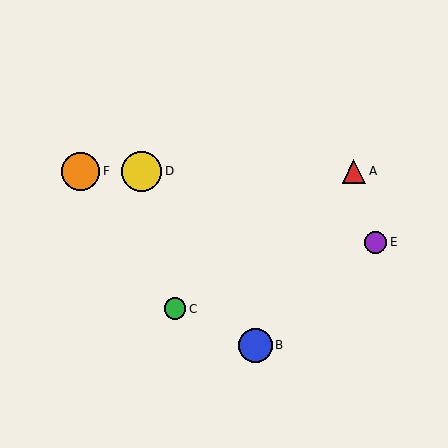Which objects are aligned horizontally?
Objects A, D, F are aligned horizontally.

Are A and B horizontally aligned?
No, A is at y≈171 and B is at y≈345.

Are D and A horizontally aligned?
Yes, both are at y≈171.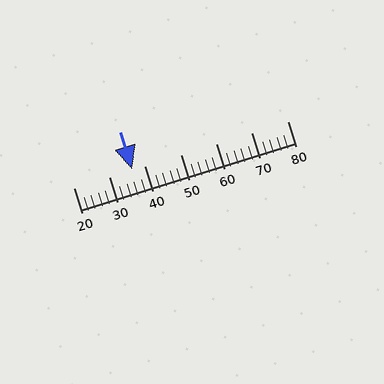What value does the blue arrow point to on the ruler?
The blue arrow points to approximately 36.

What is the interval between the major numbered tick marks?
The major tick marks are spaced 10 units apart.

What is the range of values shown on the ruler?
The ruler shows values from 20 to 80.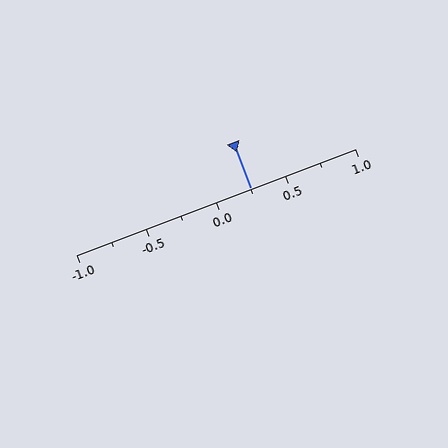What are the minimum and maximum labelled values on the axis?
The axis runs from -1.0 to 1.0.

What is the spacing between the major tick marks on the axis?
The major ticks are spaced 0.5 apart.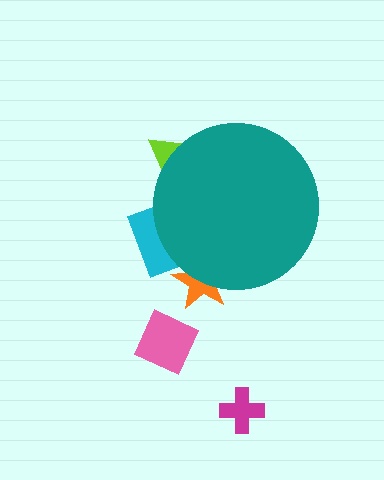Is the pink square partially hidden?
No, the pink square is fully visible.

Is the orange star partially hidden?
Yes, the orange star is partially hidden behind the teal circle.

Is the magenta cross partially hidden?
No, the magenta cross is fully visible.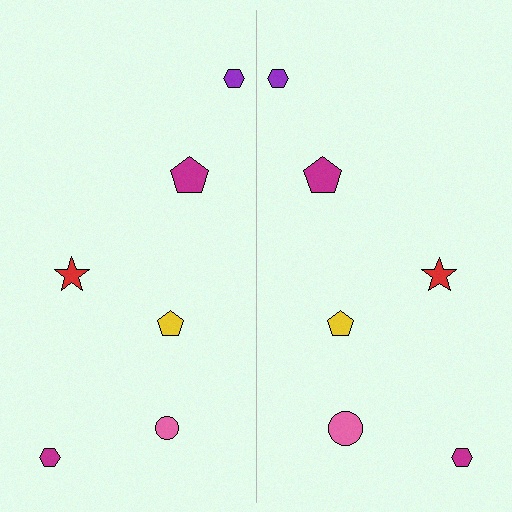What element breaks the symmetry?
The pink circle on the right side has a different size than its mirror counterpart.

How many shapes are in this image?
There are 12 shapes in this image.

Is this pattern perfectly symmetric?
No, the pattern is not perfectly symmetric. The pink circle on the right side has a different size than its mirror counterpart.